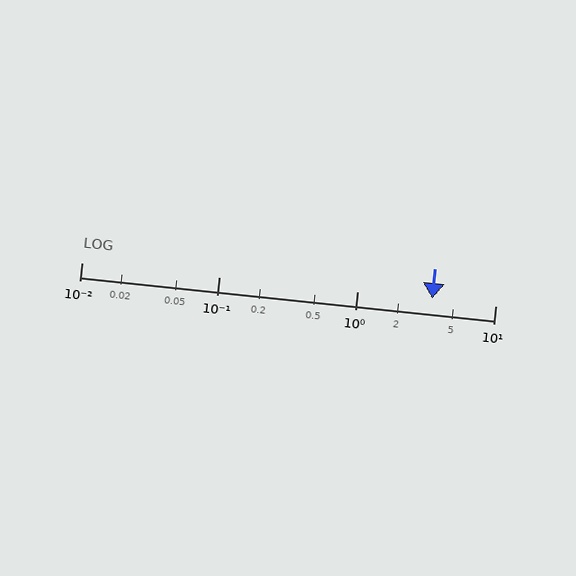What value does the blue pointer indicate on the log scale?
The pointer indicates approximately 3.5.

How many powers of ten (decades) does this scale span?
The scale spans 3 decades, from 0.01 to 10.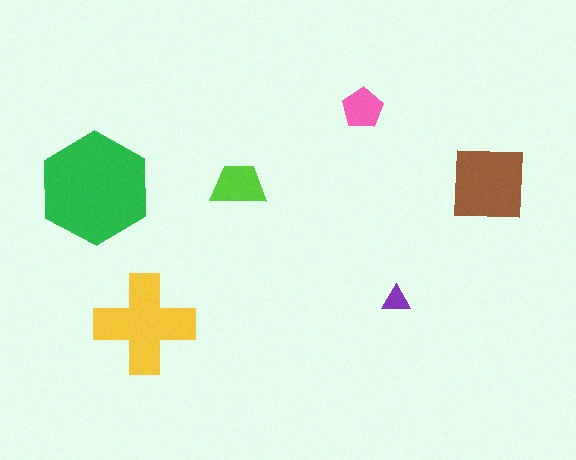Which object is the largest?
The green hexagon.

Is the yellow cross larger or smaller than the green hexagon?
Smaller.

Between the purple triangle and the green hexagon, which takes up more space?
The green hexagon.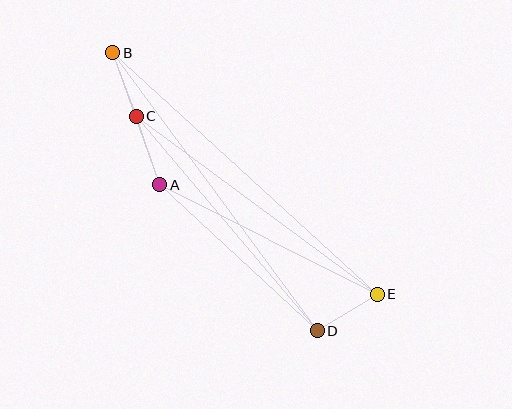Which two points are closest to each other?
Points B and C are closest to each other.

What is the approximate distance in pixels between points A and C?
The distance between A and C is approximately 72 pixels.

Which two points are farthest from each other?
Points B and E are farthest from each other.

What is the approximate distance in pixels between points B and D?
The distance between B and D is approximately 345 pixels.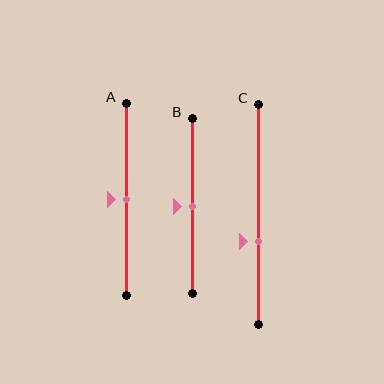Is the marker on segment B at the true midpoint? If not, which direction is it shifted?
Yes, the marker on segment B is at the true midpoint.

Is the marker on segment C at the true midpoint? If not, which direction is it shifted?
No, the marker on segment C is shifted downward by about 12% of the segment length.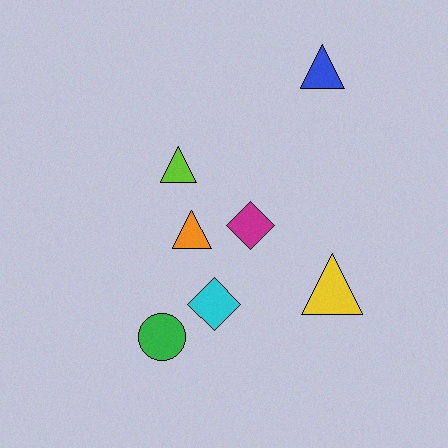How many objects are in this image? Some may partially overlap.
There are 7 objects.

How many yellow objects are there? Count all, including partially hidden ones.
There is 1 yellow object.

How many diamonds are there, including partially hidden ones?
There are 2 diamonds.